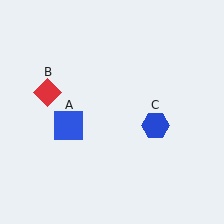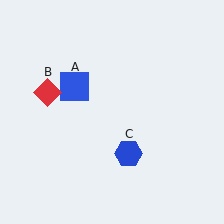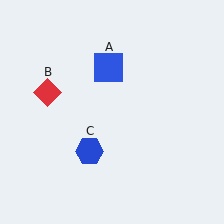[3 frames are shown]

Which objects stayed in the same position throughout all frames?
Red diamond (object B) remained stationary.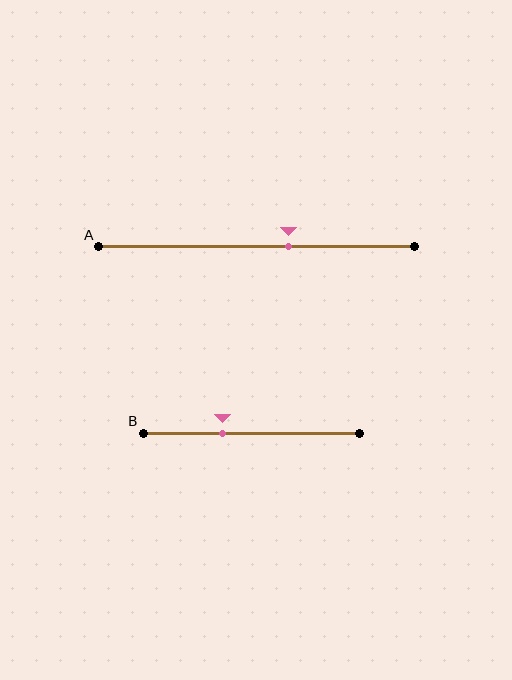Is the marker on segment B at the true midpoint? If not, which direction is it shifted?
No, the marker on segment B is shifted to the left by about 13% of the segment length.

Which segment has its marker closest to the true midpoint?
Segment A has its marker closest to the true midpoint.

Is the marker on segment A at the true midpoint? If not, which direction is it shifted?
No, the marker on segment A is shifted to the right by about 10% of the segment length.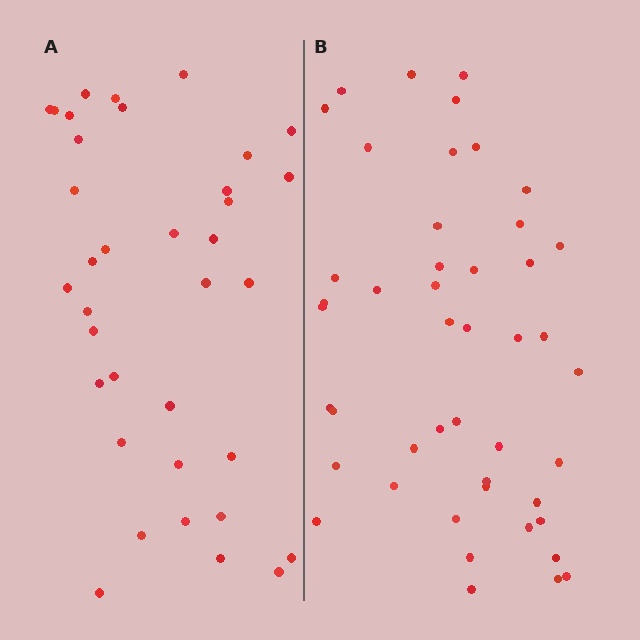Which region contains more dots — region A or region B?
Region B (the right region) has more dots.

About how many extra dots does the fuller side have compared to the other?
Region B has roughly 10 or so more dots than region A.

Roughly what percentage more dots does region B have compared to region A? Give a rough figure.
About 30% more.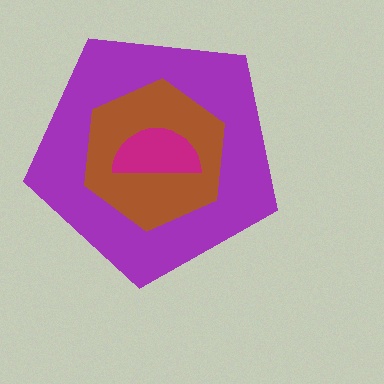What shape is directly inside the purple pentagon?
The brown hexagon.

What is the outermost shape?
The purple pentagon.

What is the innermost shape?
The magenta semicircle.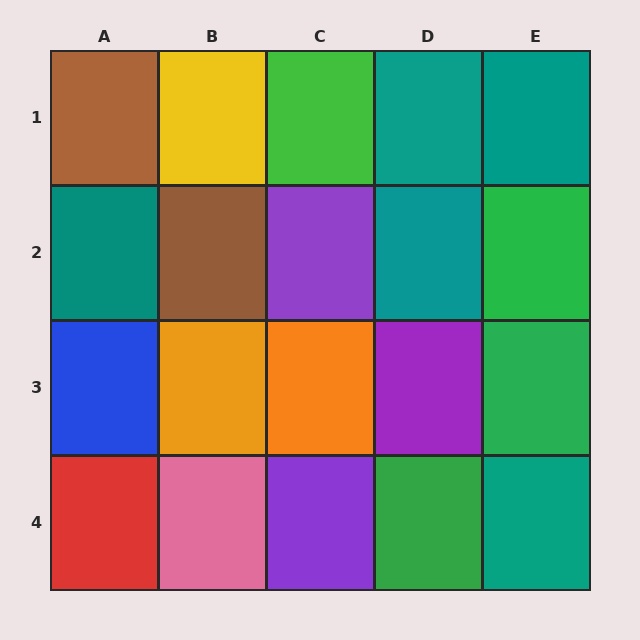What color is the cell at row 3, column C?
Orange.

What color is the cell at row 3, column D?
Purple.